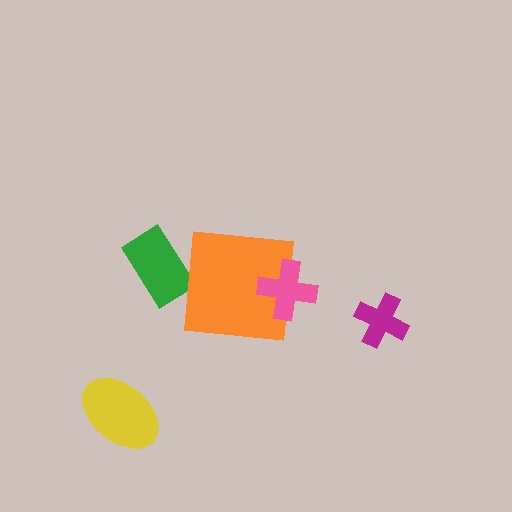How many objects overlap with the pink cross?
1 object overlaps with the pink cross.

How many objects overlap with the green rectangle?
0 objects overlap with the green rectangle.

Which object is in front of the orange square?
The pink cross is in front of the orange square.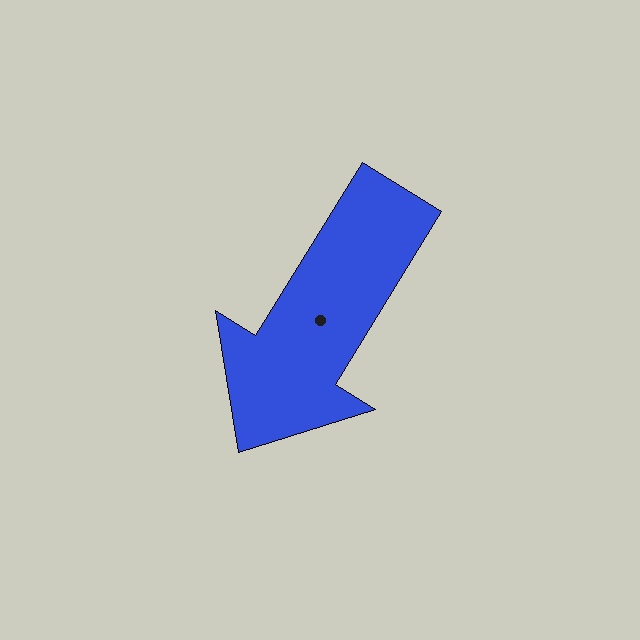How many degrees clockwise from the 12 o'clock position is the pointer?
Approximately 212 degrees.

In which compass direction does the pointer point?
Southwest.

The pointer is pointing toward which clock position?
Roughly 7 o'clock.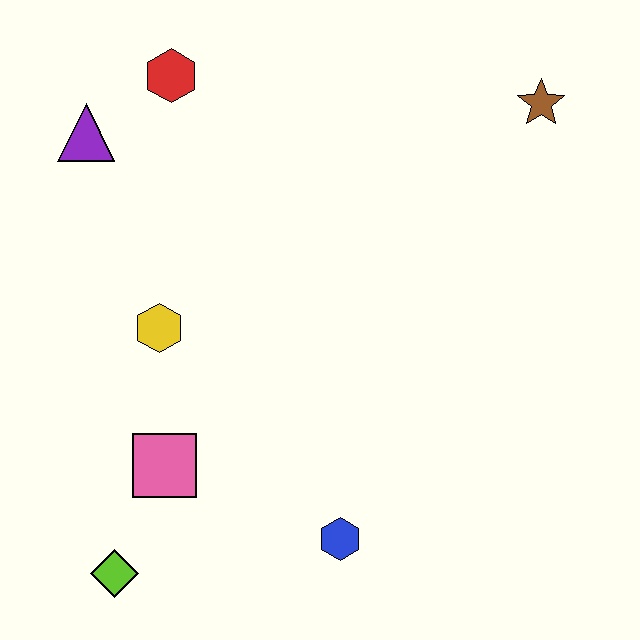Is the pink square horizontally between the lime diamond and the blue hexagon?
Yes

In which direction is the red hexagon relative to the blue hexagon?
The red hexagon is above the blue hexagon.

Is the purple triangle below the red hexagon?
Yes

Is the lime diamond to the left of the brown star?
Yes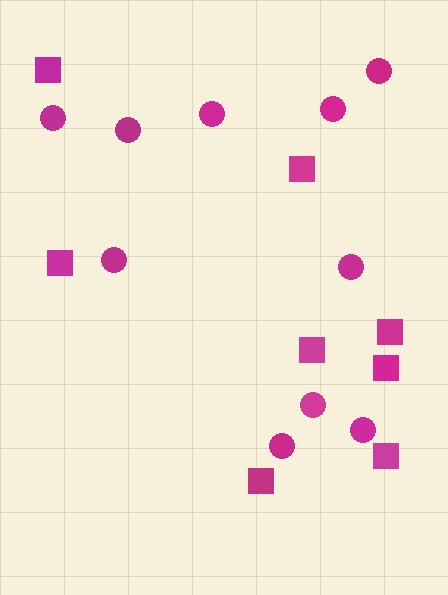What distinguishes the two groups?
There are 2 groups: one group of circles (10) and one group of squares (8).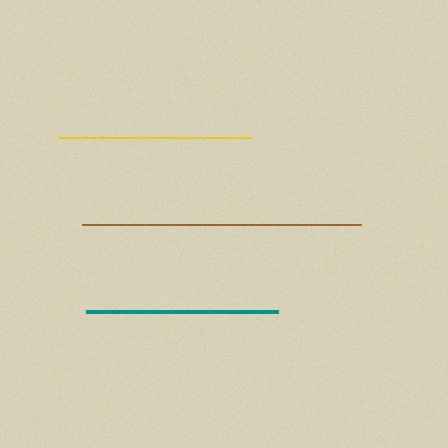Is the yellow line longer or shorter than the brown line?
The brown line is longer than the yellow line.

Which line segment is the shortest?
The teal line is the shortest at approximately 193 pixels.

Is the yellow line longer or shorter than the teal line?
The yellow line is longer than the teal line.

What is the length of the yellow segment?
The yellow segment is approximately 193 pixels long.